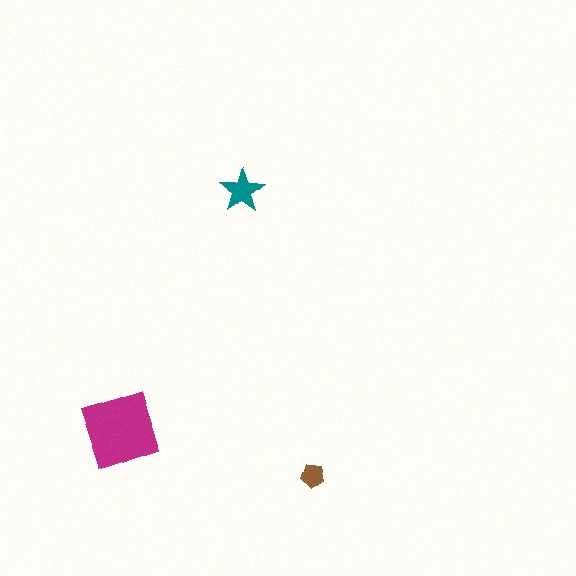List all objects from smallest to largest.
The brown pentagon, the teal star, the magenta diamond.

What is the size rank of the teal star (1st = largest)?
2nd.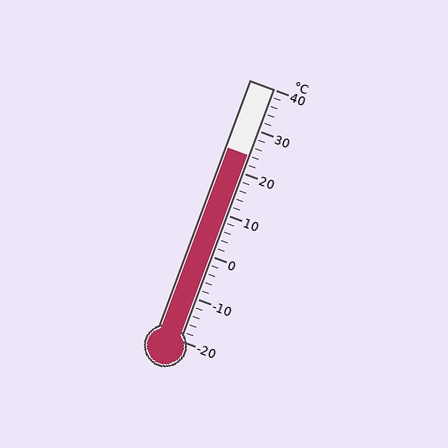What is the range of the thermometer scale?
The thermometer scale ranges from -20°C to 40°C.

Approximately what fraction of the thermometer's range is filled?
The thermometer is filled to approximately 75% of its range.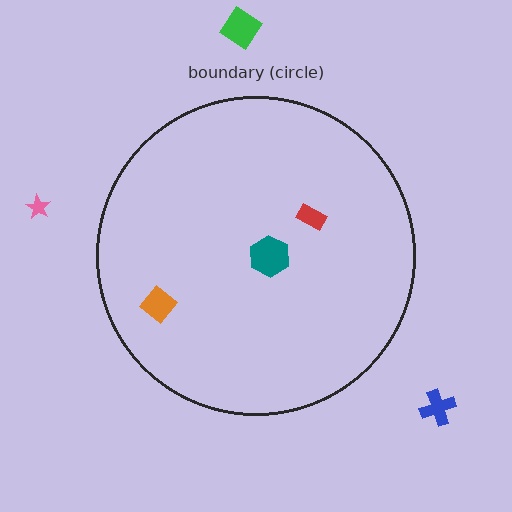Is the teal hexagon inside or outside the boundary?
Inside.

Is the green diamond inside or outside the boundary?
Outside.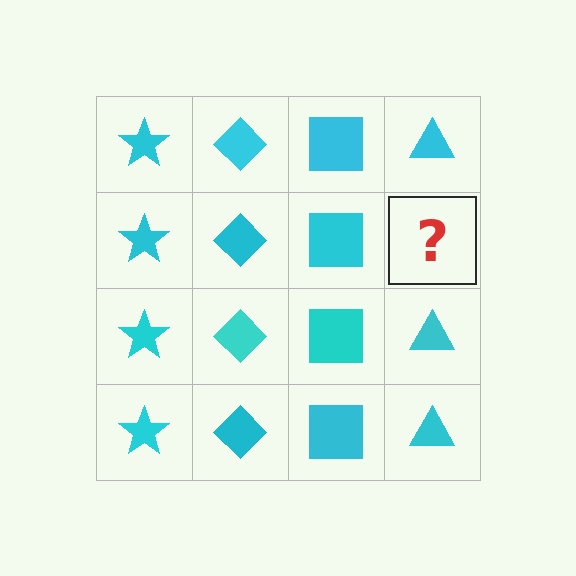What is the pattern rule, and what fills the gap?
The rule is that each column has a consistent shape. The gap should be filled with a cyan triangle.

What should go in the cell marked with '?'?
The missing cell should contain a cyan triangle.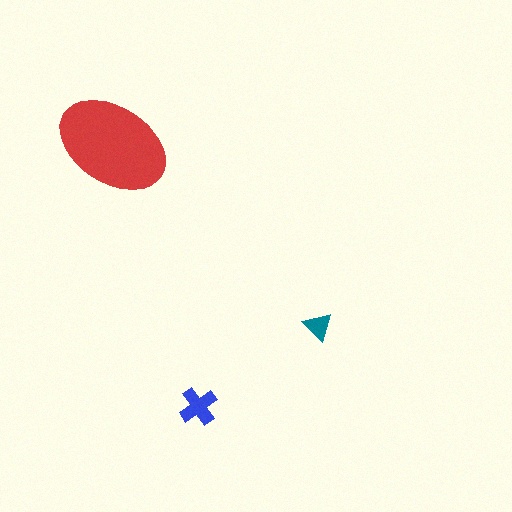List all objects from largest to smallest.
The red ellipse, the blue cross, the teal triangle.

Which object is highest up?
The red ellipse is topmost.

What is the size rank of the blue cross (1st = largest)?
2nd.